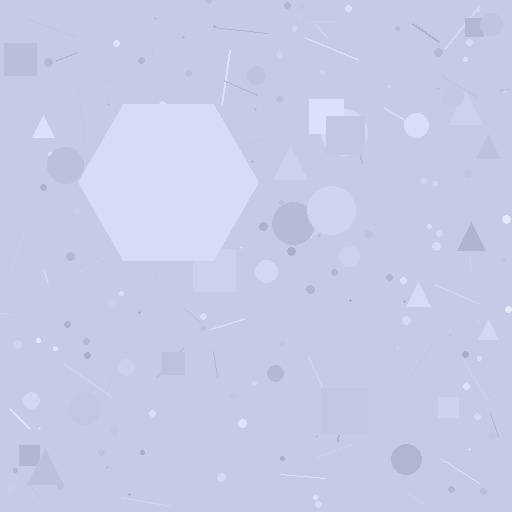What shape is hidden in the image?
A hexagon is hidden in the image.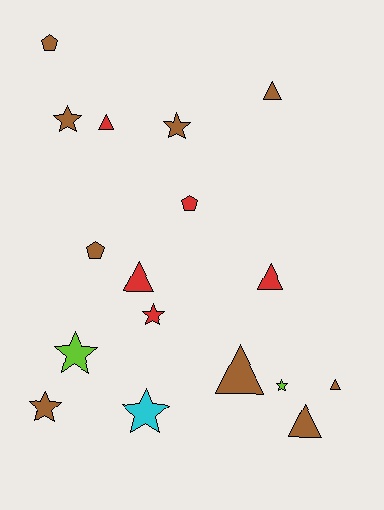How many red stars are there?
There is 1 red star.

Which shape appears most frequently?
Star, with 7 objects.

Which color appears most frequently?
Brown, with 9 objects.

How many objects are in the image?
There are 17 objects.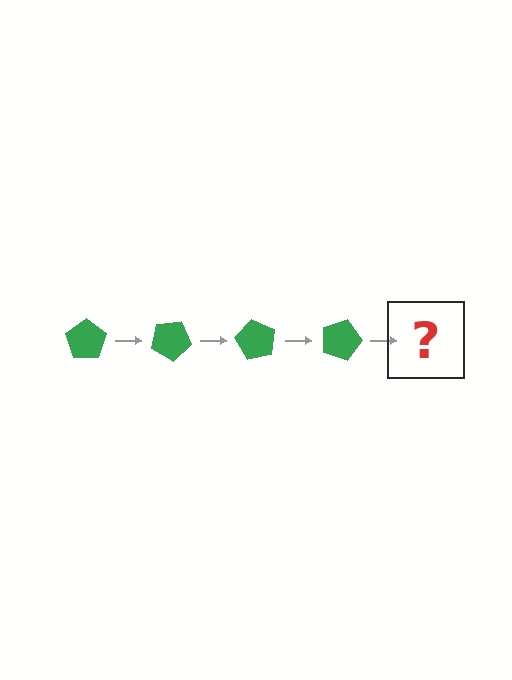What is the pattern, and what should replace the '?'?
The pattern is that the pentagon rotates 30 degrees each step. The '?' should be a green pentagon rotated 120 degrees.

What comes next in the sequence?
The next element should be a green pentagon rotated 120 degrees.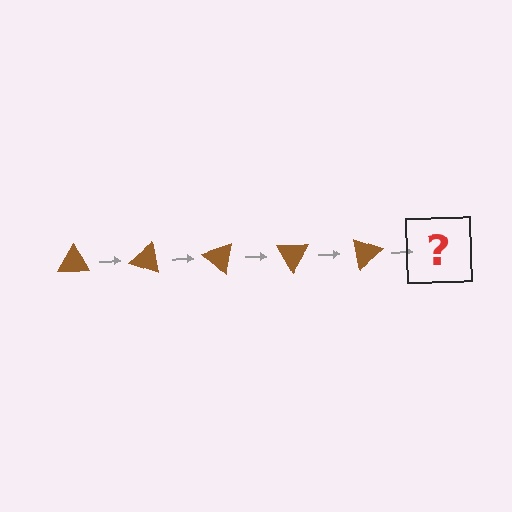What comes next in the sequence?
The next element should be a brown triangle rotated 100 degrees.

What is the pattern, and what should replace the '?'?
The pattern is that the triangle rotates 20 degrees each step. The '?' should be a brown triangle rotated 100 degrees.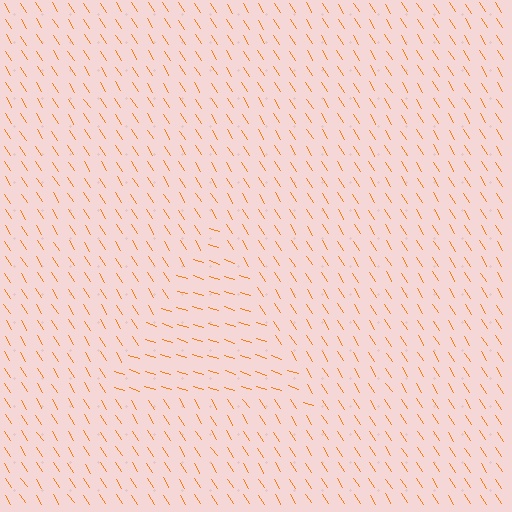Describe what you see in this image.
The image is filled with small orange line segments. A triangle region in the image has lines oriented differently from the surrounding lines, creating a visible texture boundary.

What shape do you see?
I see a triangle.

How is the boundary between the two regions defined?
The boundary is defined purely by a change in line orientation (approximately 40 degrees difference). All lines are the same color and thickness.